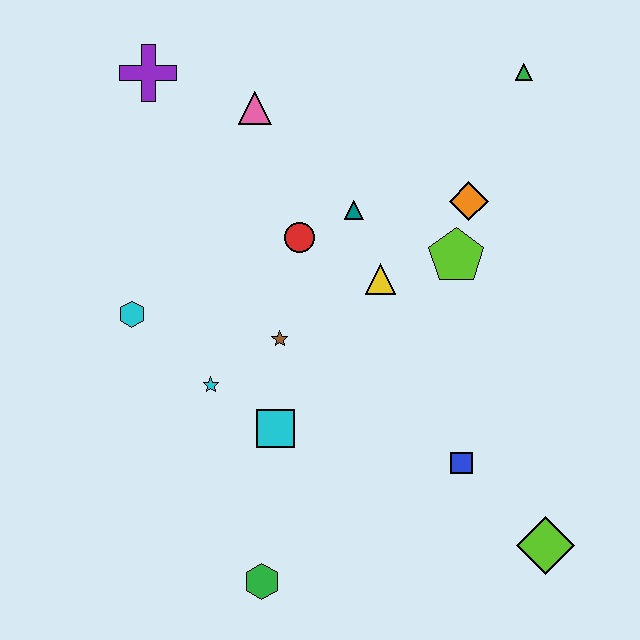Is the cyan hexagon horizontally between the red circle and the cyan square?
No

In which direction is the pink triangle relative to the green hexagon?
The pink triangle is above the green hexagon.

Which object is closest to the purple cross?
The pink triangle is closest to the purple cross.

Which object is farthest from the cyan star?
The green triangle is farthest from the cyan star.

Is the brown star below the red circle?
Yes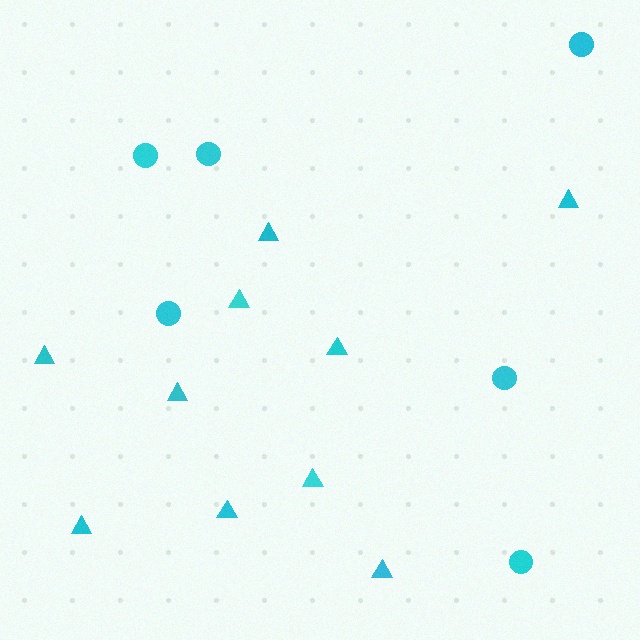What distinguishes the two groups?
There are 2 groups: one group of triangles (10) and one group of circles (6).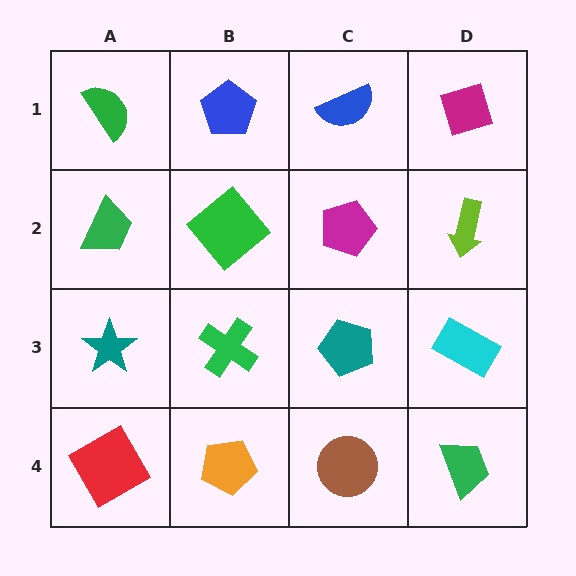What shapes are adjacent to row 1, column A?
A green trapezoid (row 2, column A), a blue pentagon (row 1, column B).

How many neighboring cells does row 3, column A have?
3.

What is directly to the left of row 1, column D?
A blue semicircle.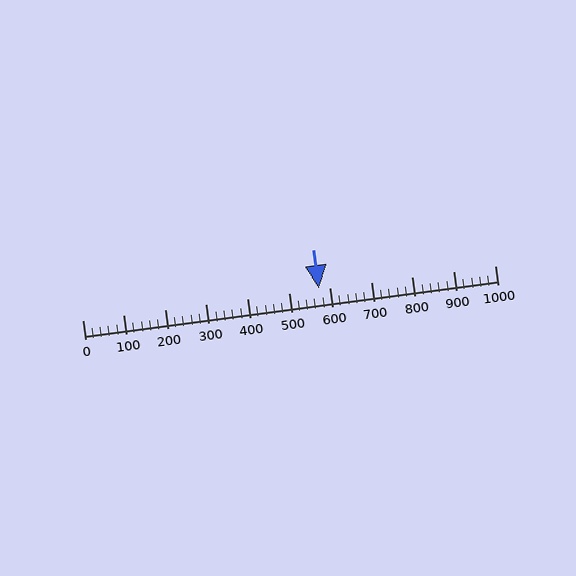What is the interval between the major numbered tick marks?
The major tick marks are spaced 100 units apart.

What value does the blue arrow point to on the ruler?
The blue arrow points to approximately 573.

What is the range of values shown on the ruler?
The ruler shows values from 0 to 1000.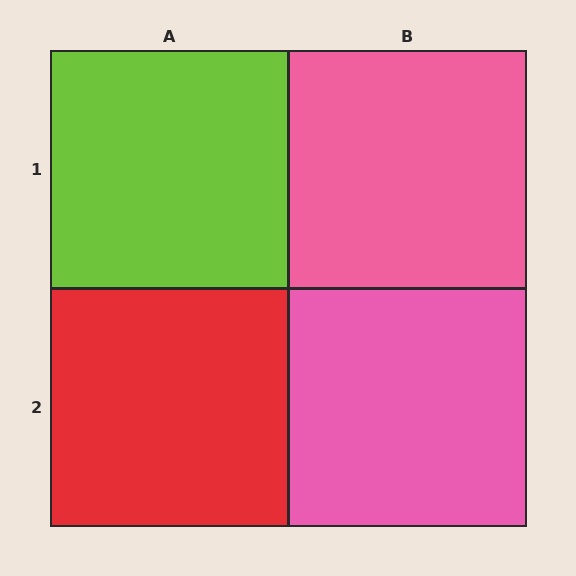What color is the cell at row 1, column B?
Pink.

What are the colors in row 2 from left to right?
Red, pink.